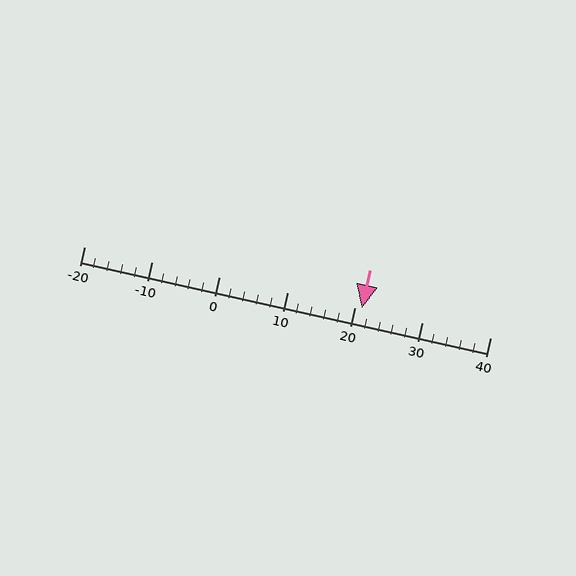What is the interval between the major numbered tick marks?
The major tick marks are spaced 10 units apart.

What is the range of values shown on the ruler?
The ruler shows values from -20 to 40.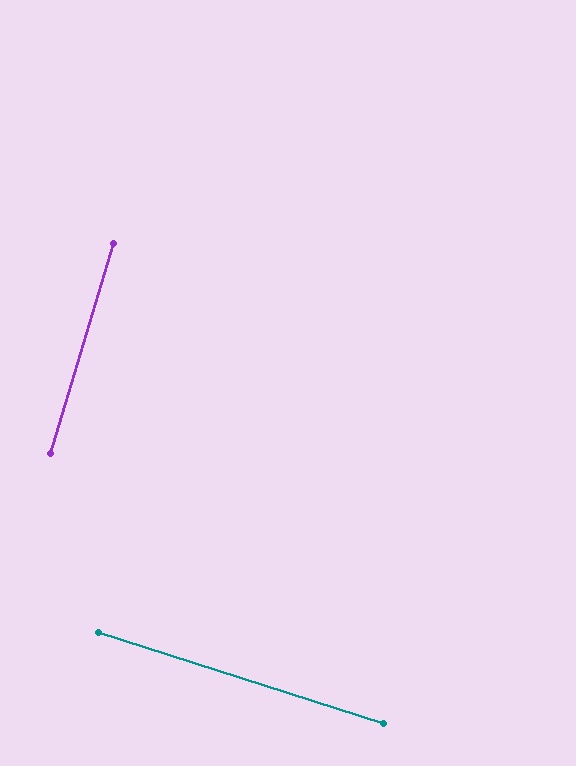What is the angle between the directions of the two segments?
Approximately 89 degrees.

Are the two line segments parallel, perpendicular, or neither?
Perpendicular — they meet at approximately 89°.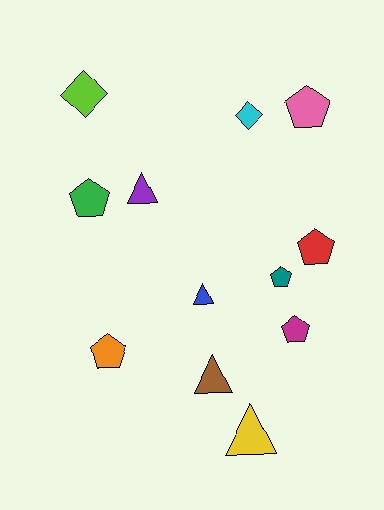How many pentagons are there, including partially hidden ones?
There are 6 pentagons.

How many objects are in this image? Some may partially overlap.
There are 12 objects.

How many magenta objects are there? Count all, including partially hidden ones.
There is 1 magenta object.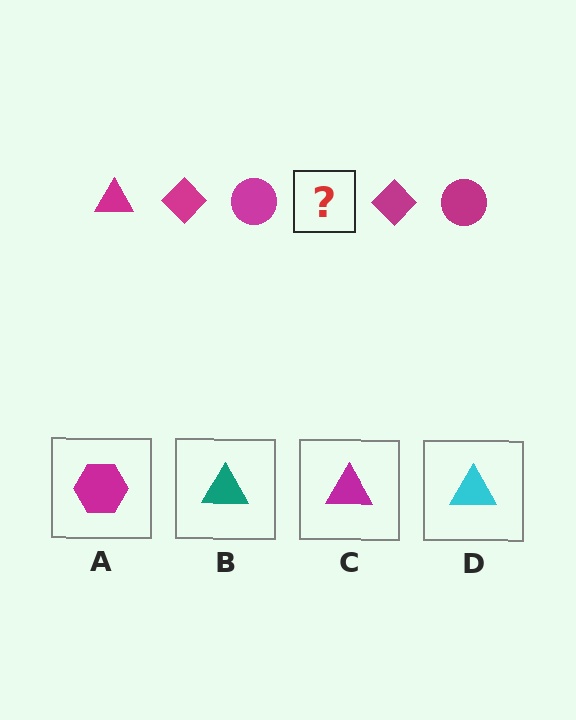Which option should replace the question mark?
Option C.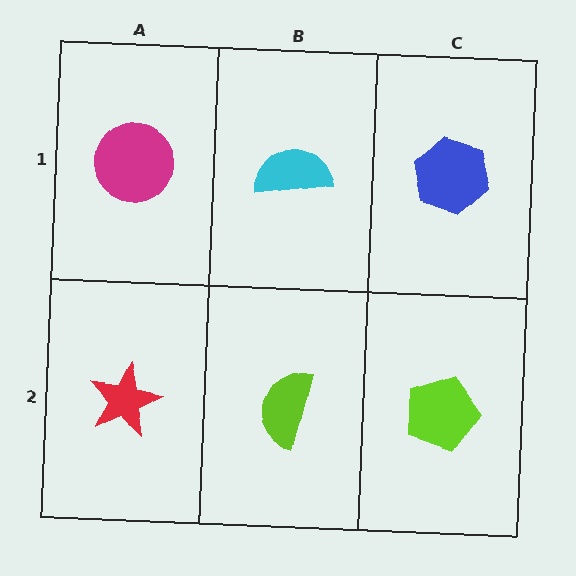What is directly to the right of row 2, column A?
A lime semicircle.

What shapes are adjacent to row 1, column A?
A red star (row 2, column A), a cyan semicircle (row 1, column B).